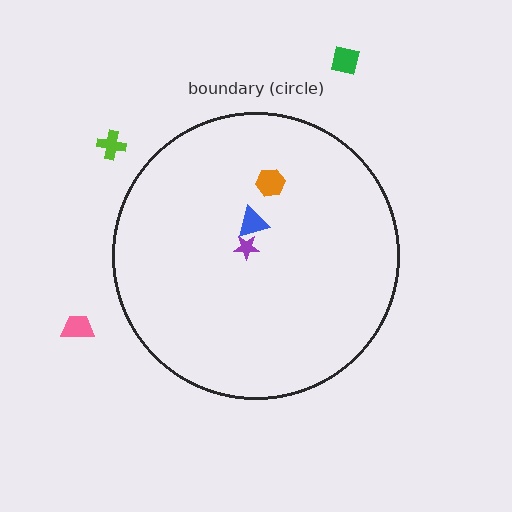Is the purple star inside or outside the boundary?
Inside.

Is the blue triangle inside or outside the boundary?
Inside.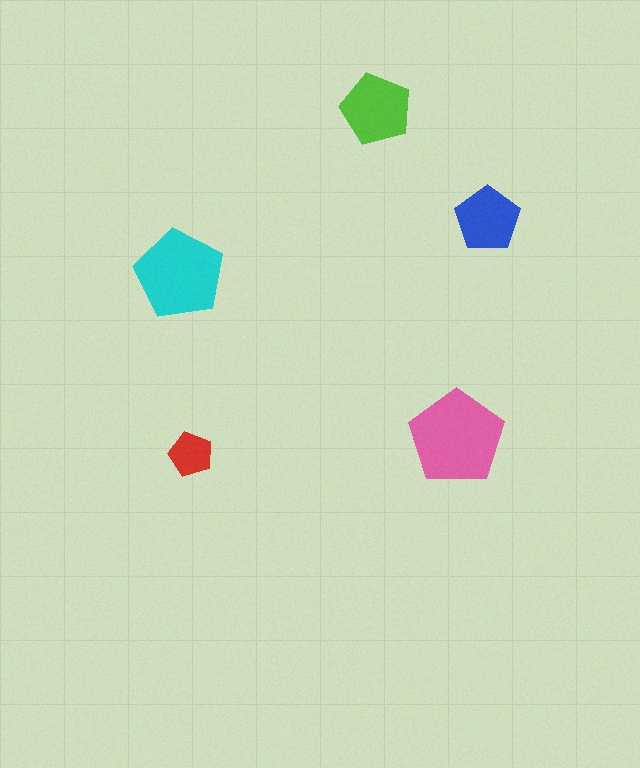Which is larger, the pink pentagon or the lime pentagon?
The pink one.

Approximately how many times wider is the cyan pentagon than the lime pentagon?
About 1.5 times wider.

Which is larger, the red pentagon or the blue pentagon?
The blue one.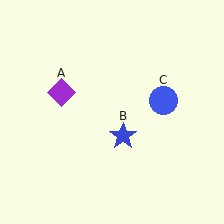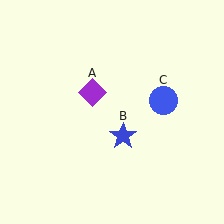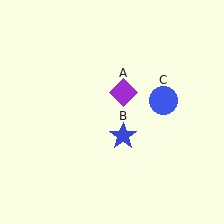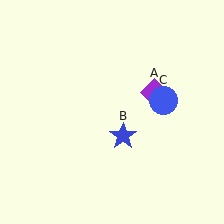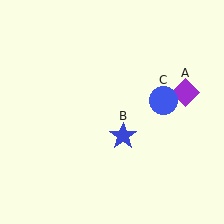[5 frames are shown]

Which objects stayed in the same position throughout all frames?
Blue star (object B) and blue circle (object C) remained stationary.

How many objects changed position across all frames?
1 object changed position: purple diamond (object A).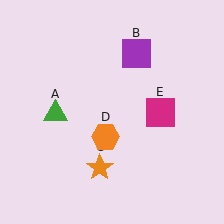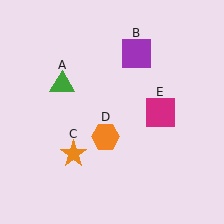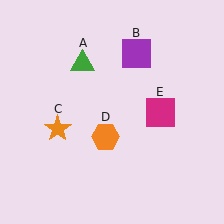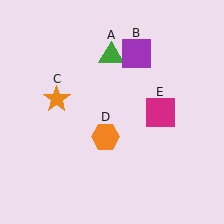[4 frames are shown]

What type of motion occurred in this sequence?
The green triangle (object A), orange star (object C) rotated clockwise around the center of the scene.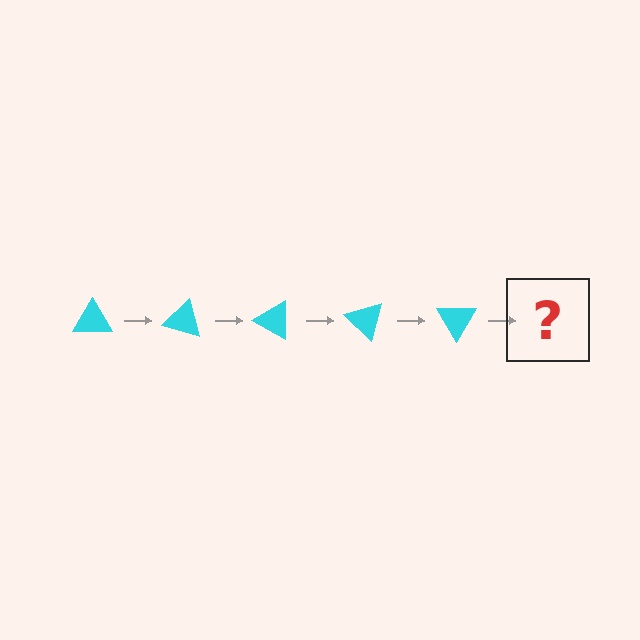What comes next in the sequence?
The next element should be a cyan triangle rotated 75 degrees.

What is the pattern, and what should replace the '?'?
The pattern is that the triangle rotates 15 degrees each step. The '?' should be a cyan triangle rotated 75 degrees.